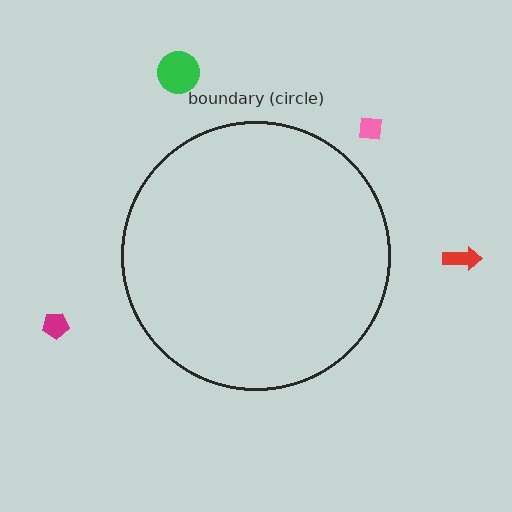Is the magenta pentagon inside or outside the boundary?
Outside.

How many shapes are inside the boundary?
0 inside, 4 outside.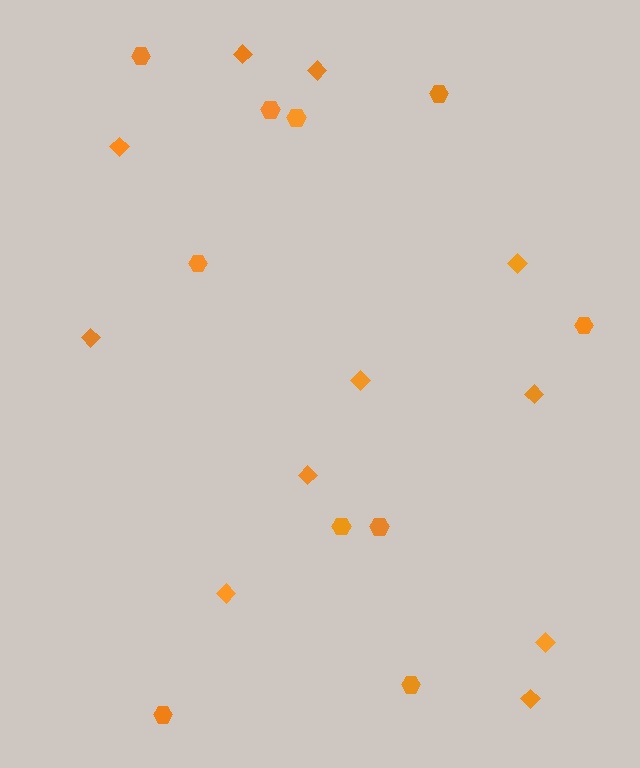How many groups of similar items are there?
There are 2 groups: one group of hexagons (10) and one group of diamonds (11).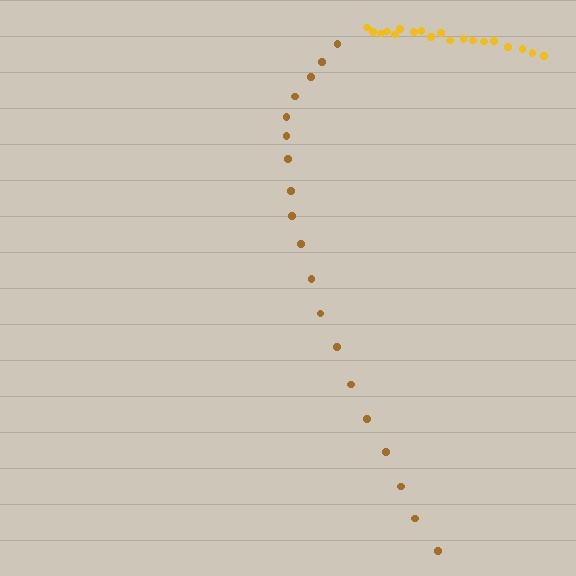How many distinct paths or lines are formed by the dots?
There are 2 distinct paths.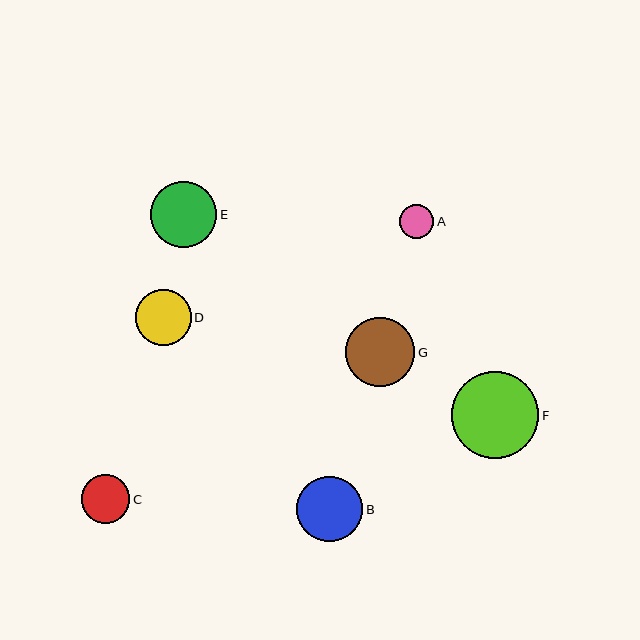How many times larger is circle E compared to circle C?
Circle E is approximately 1.4 times the size of circle C.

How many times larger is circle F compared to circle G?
Circle F is approximately 1.3 times the size of circle G.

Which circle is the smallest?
Circle A is the smallest with a size of approximately 34 pixels.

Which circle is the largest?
Circle F is the largest with a size of approximately 87 pixels.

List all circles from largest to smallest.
From largest to smallest: F, G, E, B, D, C, A.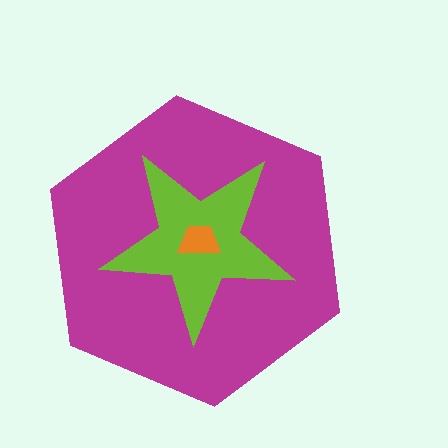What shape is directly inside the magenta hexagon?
The lime star.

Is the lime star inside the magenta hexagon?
Yes.